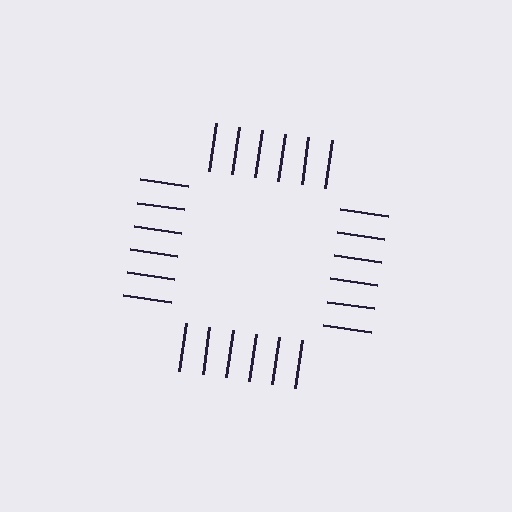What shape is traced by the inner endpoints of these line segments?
An illusory square — the line segments terminate on its edges but no continuous stroke is drawn.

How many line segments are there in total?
24 — 6 along each of the 4 edges.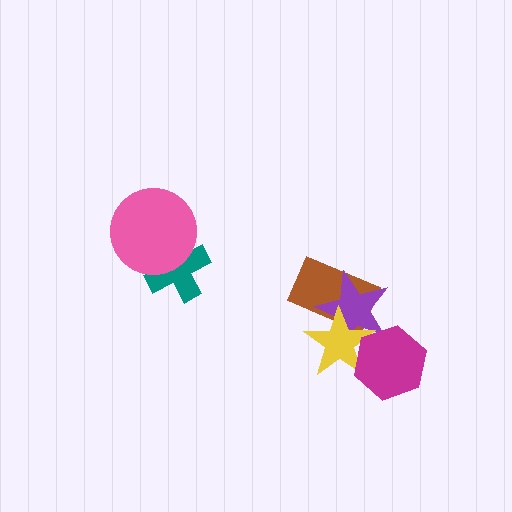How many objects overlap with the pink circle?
1 object overlaps with the pink circle.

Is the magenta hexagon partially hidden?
No, no other shape covers it.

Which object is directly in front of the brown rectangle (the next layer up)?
The purple star is directly in front of the brown rectangle.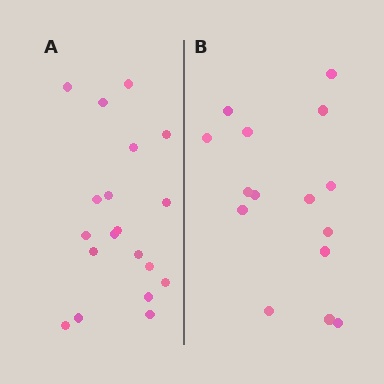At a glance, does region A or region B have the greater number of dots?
Region A (the left region) has more dots.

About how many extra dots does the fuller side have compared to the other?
Region A has about 4 more dots than region B.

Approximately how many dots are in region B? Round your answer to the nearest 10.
About 20 dots. (The exact count is 15, which rounds to 20.)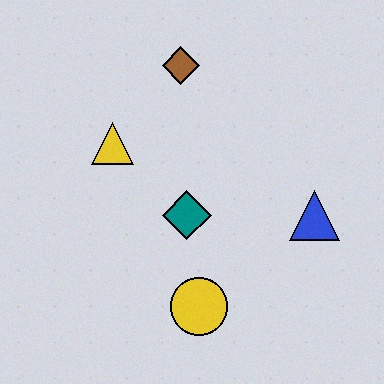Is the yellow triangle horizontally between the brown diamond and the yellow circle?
No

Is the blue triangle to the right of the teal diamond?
Yes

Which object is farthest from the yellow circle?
The brown diamond is farthest from the yellow circle.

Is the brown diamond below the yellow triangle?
No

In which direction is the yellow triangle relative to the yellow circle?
The yellow triangle is above the yellow circle.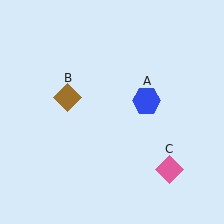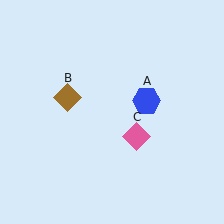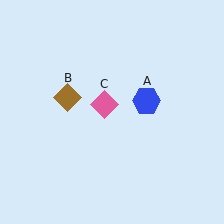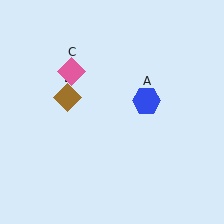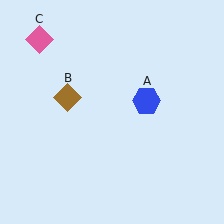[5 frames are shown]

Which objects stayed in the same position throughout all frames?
Blue hexagon (object A) and brown diamond (object B) remained stationary.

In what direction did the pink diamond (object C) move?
The pink diamond (object C) moved up and to the left.